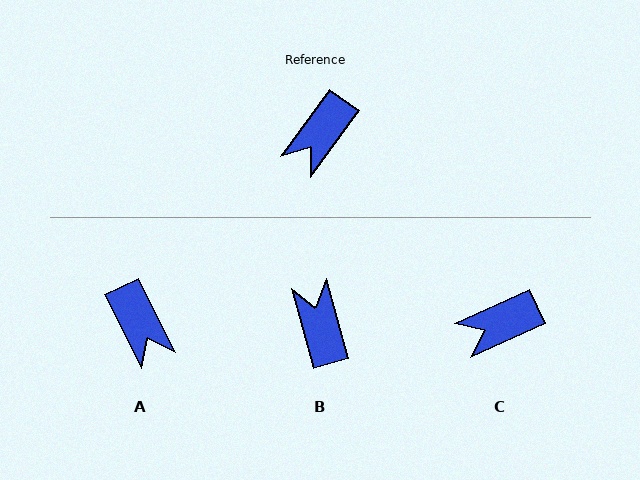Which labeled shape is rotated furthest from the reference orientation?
B, about 129 degrees away.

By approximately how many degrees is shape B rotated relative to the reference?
Approximately 129 degrees clockwise.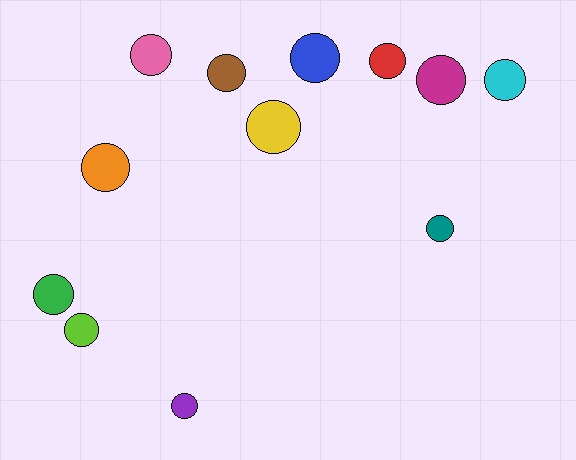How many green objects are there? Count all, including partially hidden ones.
There is 1 green object.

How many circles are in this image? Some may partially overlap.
There are 12 circles.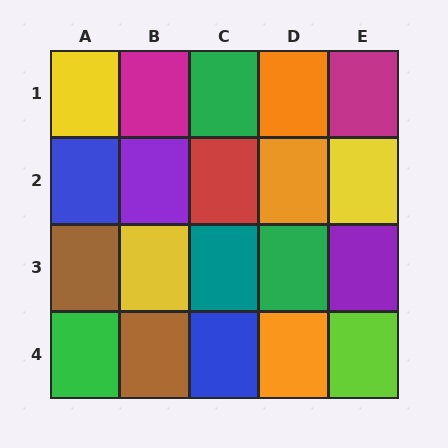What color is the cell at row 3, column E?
Purple.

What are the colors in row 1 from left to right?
Yellow, magenta, green, orange, magenta.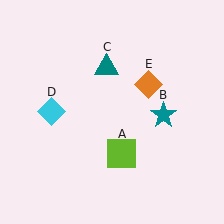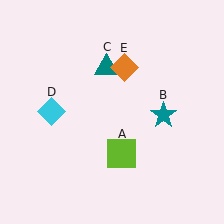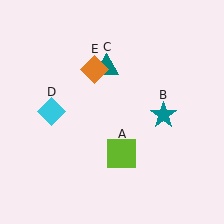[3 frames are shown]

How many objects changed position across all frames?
1 object changed position: orange diamond (object E).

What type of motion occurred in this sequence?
The orange diamond (object E) rotated counterclockwise around the center of the scene.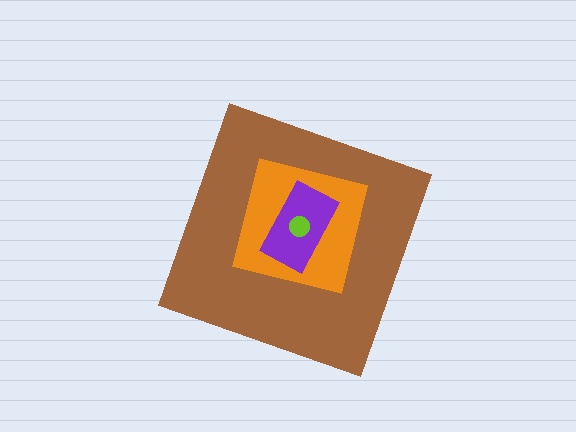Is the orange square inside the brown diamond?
Yes.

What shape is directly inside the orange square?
The purple rectangle.